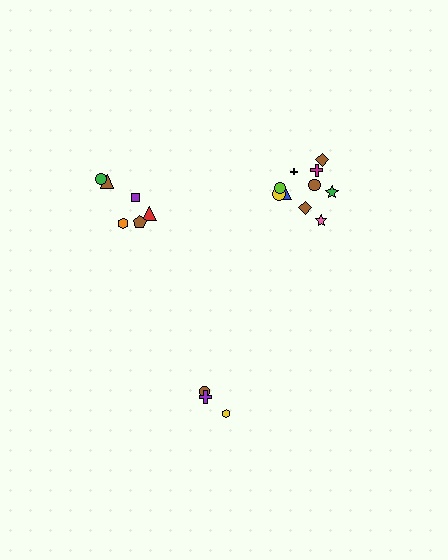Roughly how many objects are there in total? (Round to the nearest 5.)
Roughly 20 objects in total.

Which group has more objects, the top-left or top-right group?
The top-right group.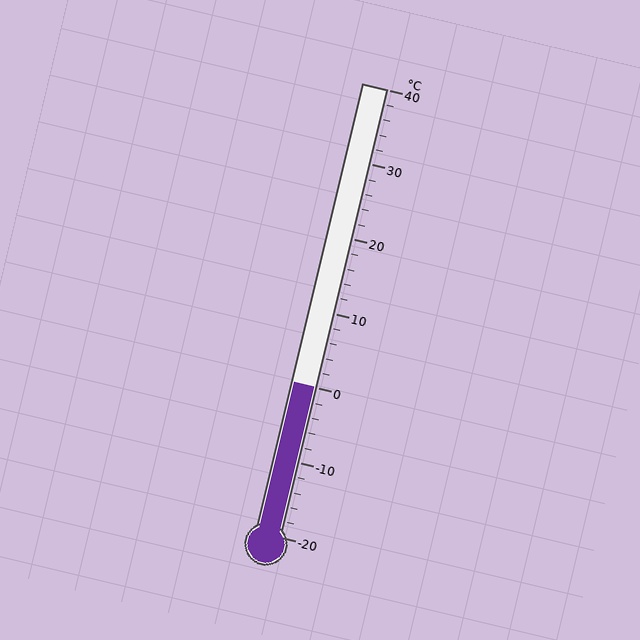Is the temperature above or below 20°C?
The temperature is below 20°C.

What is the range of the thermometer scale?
The thermometer scale ranges from -20°C to 40°C.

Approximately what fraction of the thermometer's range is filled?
The thermometer is filled to approximately 35% of its range.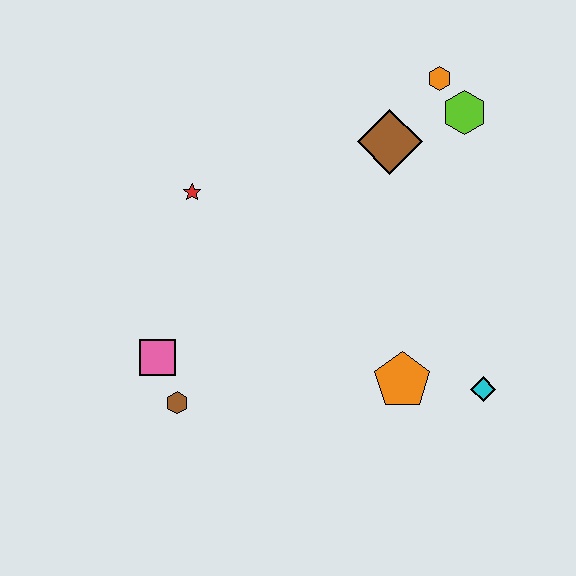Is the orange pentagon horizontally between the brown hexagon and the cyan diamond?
Yes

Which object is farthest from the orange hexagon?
The brown hexagon is farthest from the orange hexagon.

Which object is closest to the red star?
The pink square is closest to the red star.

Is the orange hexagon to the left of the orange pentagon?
No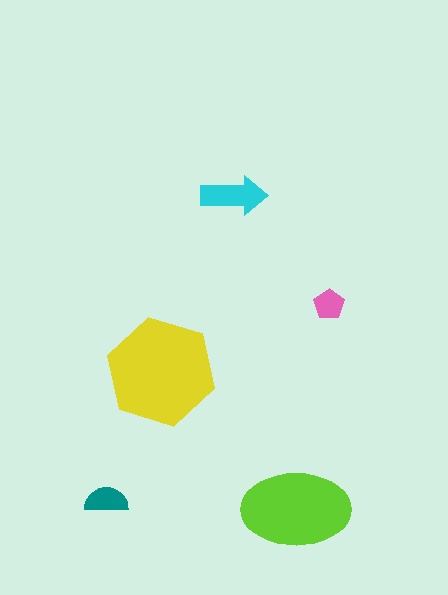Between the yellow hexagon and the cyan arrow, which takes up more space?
The yellow hexagon.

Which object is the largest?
The yellow hexagon.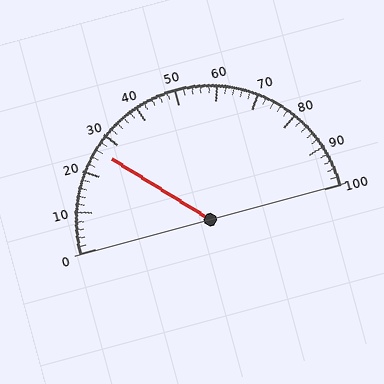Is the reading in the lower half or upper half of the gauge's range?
The reading is in the lower half of the range (0 to 100).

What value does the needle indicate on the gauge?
The needle indicates approximately 26.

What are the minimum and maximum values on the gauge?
The gauge ranges from 0 to 100.